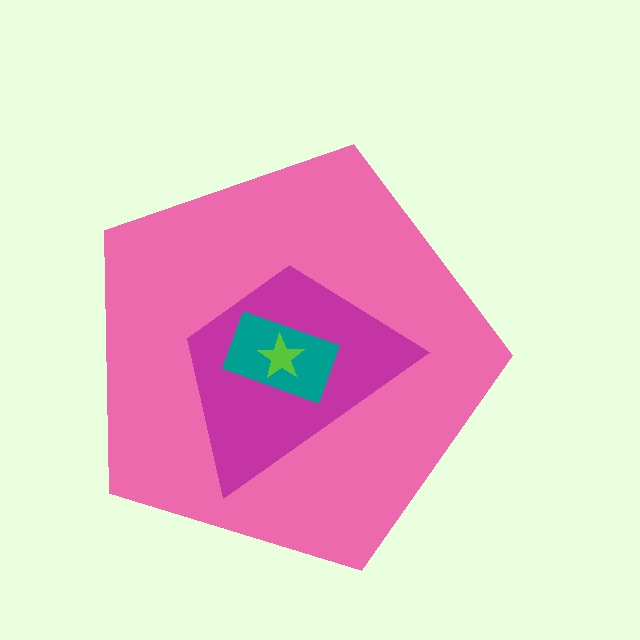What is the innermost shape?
The lime star.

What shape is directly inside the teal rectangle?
The lime star.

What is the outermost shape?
The pink pentagon.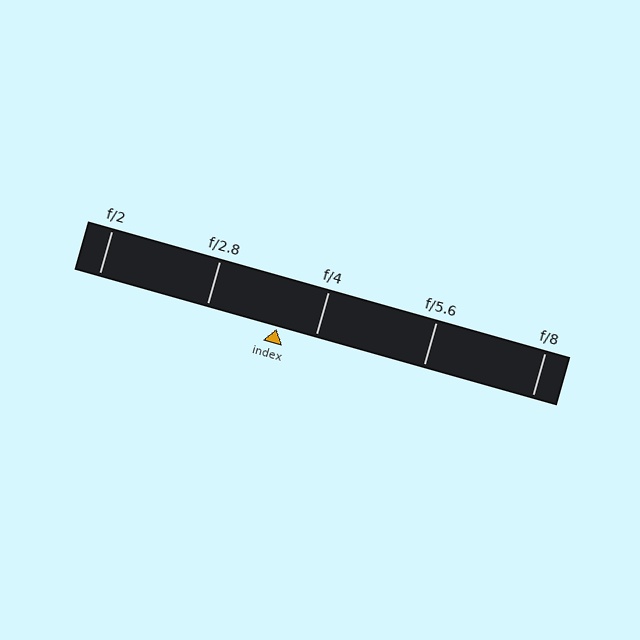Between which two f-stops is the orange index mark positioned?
The index mark is between f/2.8 and f/4.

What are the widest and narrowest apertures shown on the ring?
The widest aperture shown is f/2 and the narrowest is f/8.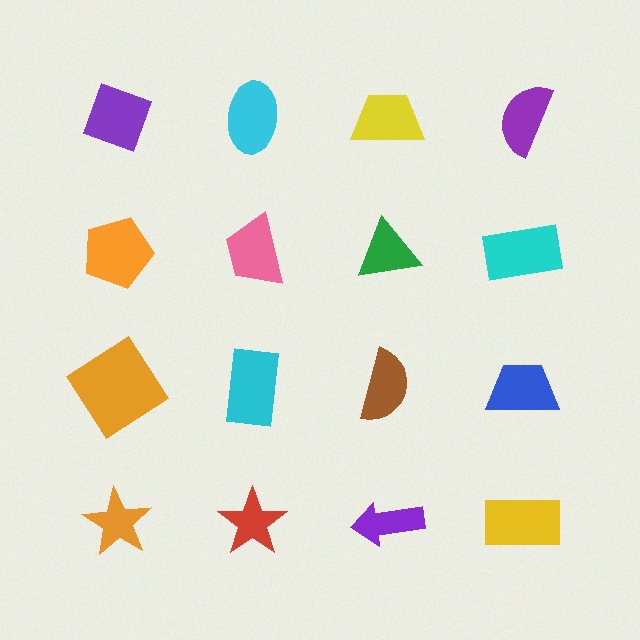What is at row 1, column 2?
A cyan ellipse.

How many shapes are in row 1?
4 shapes.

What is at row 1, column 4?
A purple semicircle.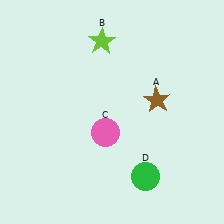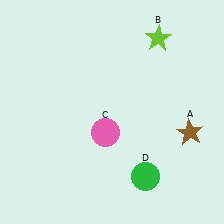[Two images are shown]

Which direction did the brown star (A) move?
The brown star (A) moved right.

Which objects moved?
The objects that moved are: the brown star (A), the lime star (B).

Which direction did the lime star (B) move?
The lime star (B) moved right.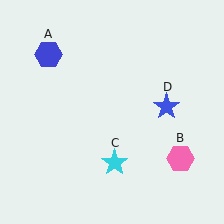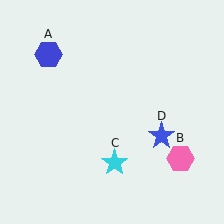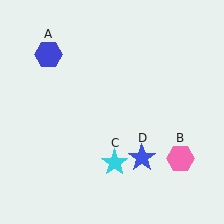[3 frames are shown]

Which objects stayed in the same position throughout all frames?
Blue hexagon (object A) and pink hexagon (object B) and cyan star (object C) remained stationary.